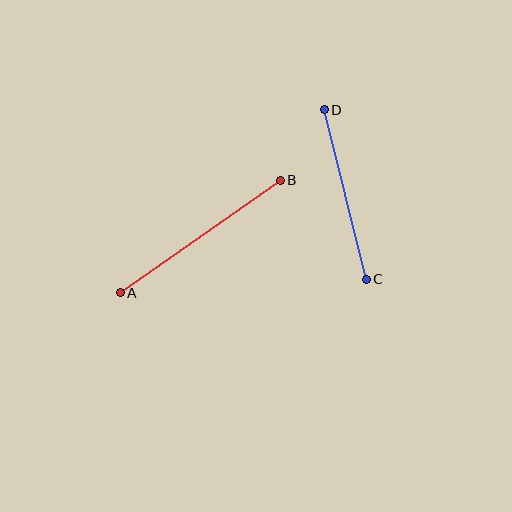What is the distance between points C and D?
The distance is approximately 174 pixels.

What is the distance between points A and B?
The distance is approximately 196 pixels.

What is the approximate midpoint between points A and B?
The midpoint is at approximately (200, 236) pixels.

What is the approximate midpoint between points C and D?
The midpoint is at approximately (345, 194) pixels.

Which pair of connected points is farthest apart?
Points A and B are farthest apart.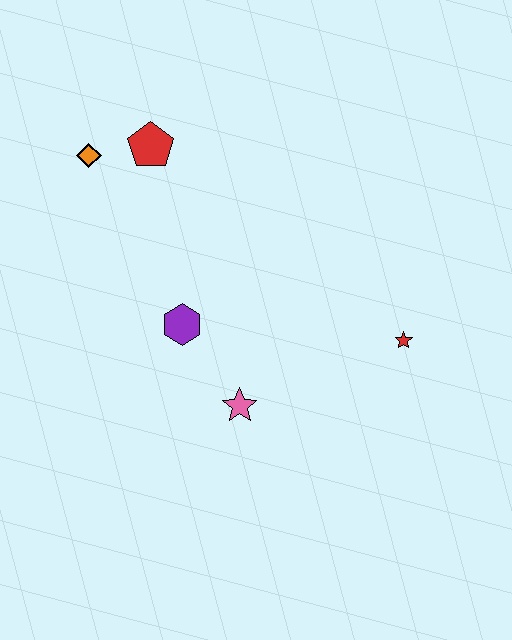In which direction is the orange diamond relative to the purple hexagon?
The orange diamond is above the purple hexagon.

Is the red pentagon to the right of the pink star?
No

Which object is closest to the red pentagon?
The orange diamond is closest to the red pentagon.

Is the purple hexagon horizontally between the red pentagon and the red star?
Yes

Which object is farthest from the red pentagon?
The red star is farthest from the red pentagon.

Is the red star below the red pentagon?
Yes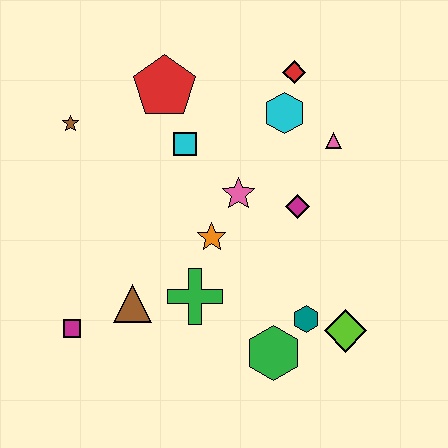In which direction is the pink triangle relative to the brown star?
The pink triangle is to the right of the brown star.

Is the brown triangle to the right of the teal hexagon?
No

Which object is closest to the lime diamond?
The teal hexagon is closest to the lime diamond.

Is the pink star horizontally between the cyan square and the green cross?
No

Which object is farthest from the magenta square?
The red diamond is farthest from the magenta square.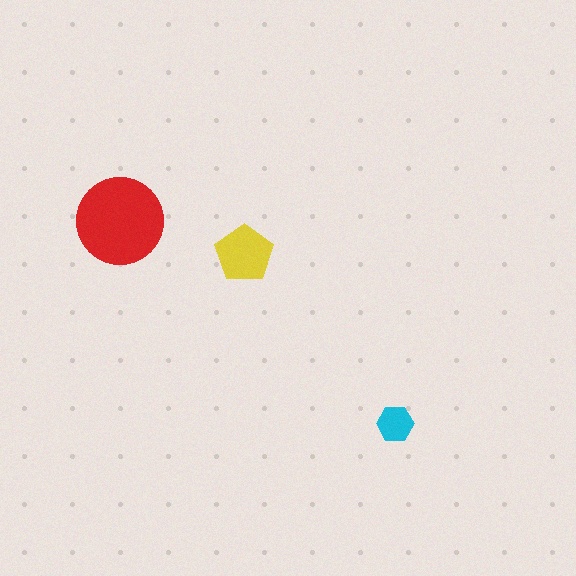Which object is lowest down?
The cyan hexagon is bottommost.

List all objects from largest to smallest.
The red circle, the yellow pentagon, the cyan hexagon.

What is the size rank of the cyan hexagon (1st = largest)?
3rd.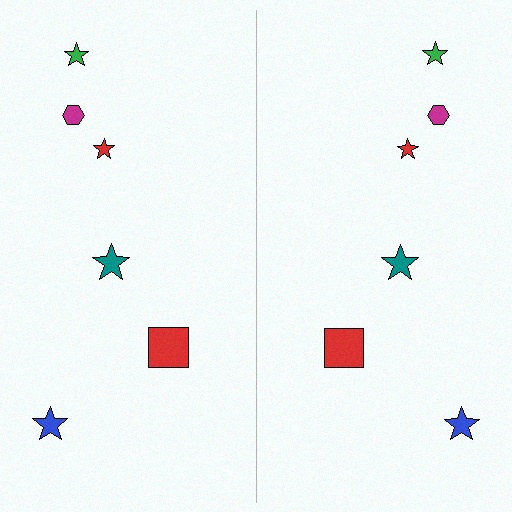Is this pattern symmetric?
Yes, this pattern has bilateral (reflection) symmetry.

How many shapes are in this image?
There are 12 shapes in this image.